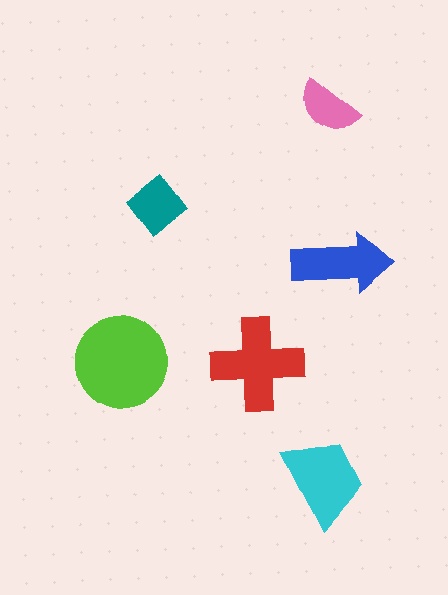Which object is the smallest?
The pink semicircle.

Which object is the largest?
The lime circle.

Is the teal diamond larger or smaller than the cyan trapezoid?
Smaller.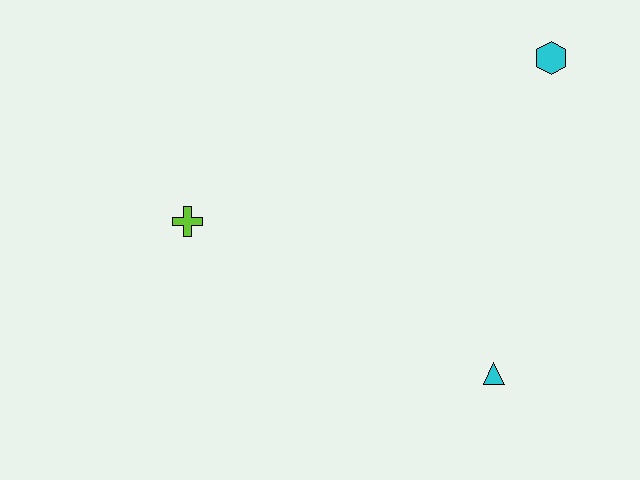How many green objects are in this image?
There are no green objects.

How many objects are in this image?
There are 3 objects.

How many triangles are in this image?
There is 1 triangle.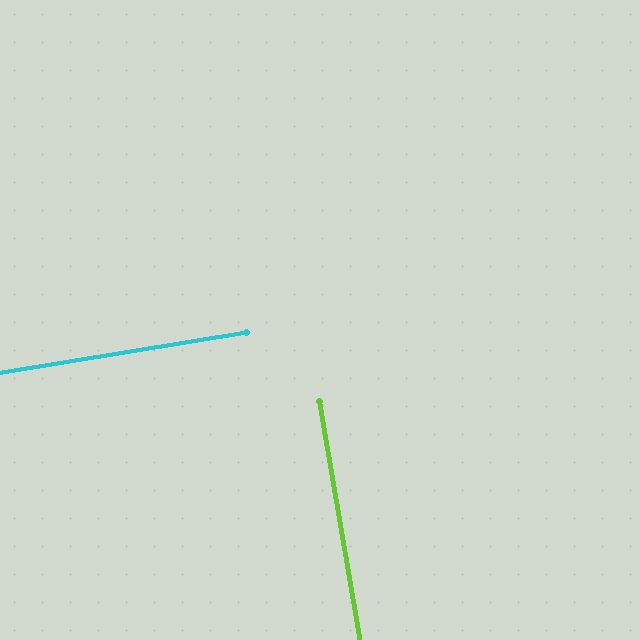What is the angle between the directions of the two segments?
Approximately 90 degrees.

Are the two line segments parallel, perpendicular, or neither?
Perpendicular — they meet at approximately 90°.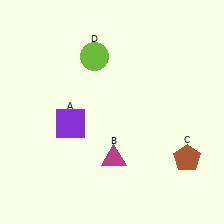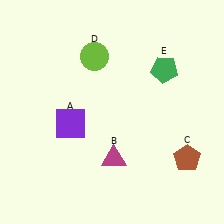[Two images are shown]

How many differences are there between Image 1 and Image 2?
There is 1 difference between the two images.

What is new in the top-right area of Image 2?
A green pentagon (E) was added in the top-right area of Image 2.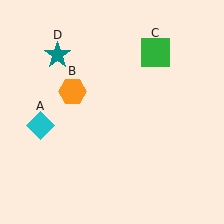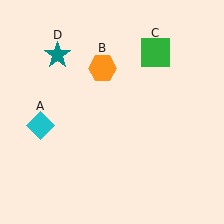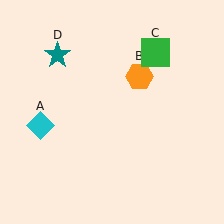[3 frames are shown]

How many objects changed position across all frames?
1 object changed position: orange hexagon (object B).